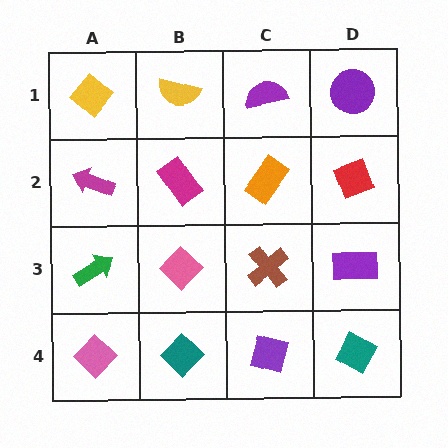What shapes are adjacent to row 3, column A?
A magenta arrow (row 2, column A), a pink diamond (row 4, column A), a pink diamond (row 3, column B).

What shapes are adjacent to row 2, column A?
A yellow diamond (row 1, column A), a green arrow (row 3, column A), a magenta rectangle (row 2, column B).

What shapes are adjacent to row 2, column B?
A yellow semicircle (row 1, column B), a pink diamond (row 3, column B), a magenta arrow (row 2, column A), an orange rectangle (row 2, column C).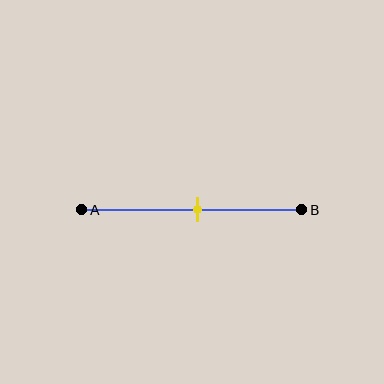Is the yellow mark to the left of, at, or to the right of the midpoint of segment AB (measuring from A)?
The yellow mark is approximately at the midpoint of segment AB.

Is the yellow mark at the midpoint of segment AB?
Yes, the mark is approximately at the midpoint.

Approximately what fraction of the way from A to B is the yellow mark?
The yellow mark is approximately 55% of the way from A to B.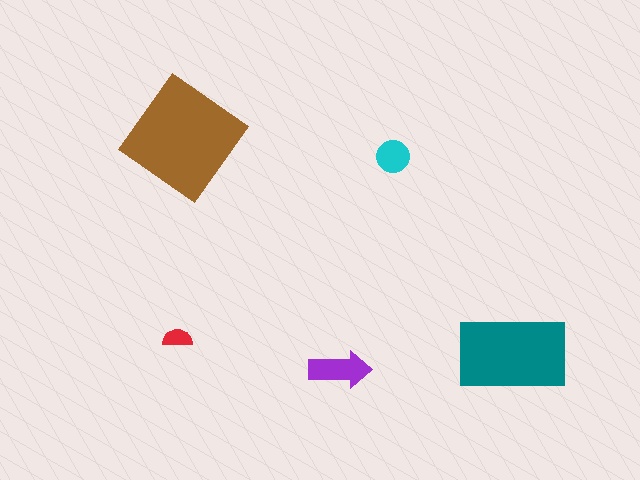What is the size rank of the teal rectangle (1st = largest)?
2nd.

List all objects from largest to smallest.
The brown diamond, the teal rectangle, the purple arrow, the cyan circle, the red semicircle.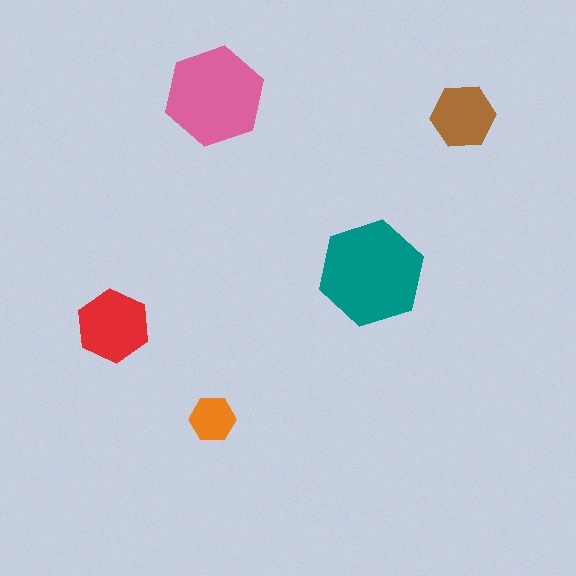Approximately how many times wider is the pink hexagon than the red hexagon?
About 1.5 times wider.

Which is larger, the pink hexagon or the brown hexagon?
The pink one.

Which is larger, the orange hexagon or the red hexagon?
The red one.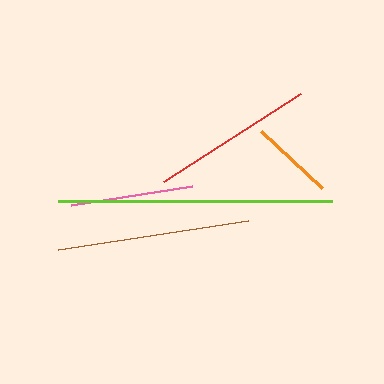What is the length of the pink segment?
The pink segment is approximately 123 pixels long.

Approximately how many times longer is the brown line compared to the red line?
The brown line is approximately 1.2 times the length of the red line.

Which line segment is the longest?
The lime line is the longest at approximately 274 pixels.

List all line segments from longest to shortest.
From longest to shortest: lime, brown, red, pink, orange.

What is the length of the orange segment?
The orange segment is approximately 83 pixels long.